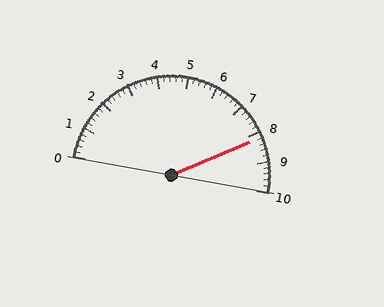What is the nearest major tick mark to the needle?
The nearest major tick mark is 8.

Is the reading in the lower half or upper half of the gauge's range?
The reading is in the upper half of the range (0 to 10).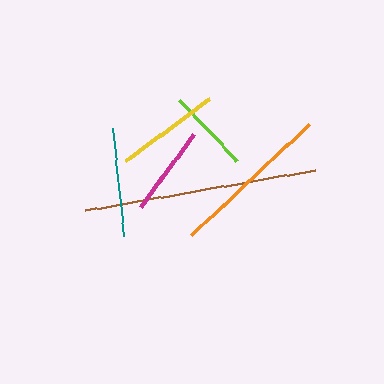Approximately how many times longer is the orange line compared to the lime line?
The orange line is approximately 1.9 times the length of the lime line.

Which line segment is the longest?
The brown line is the longest at approximately 234 pixels.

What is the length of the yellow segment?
The yellow segment is approximately 105 pixels long.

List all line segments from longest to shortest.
From longest to shortest: brown, orange, teal, yellow, magenta, lime.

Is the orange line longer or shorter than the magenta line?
The orange line is longer than the magenta line.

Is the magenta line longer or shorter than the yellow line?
The yellow line is longer than the magenta line.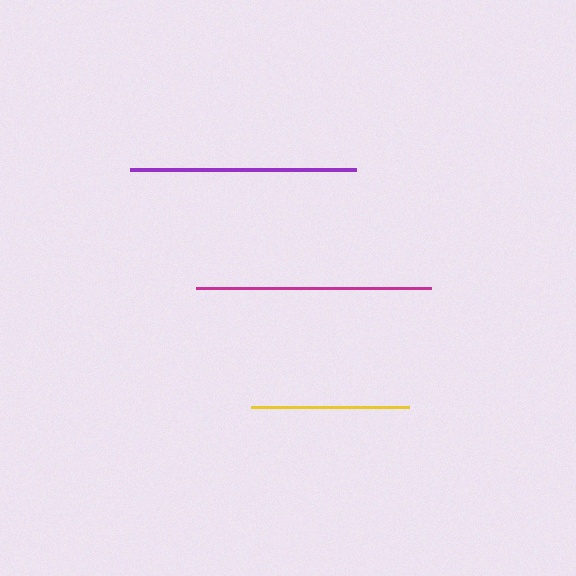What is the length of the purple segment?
The purple segment is approximately 227 pixels long.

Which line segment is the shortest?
The yellow line is the shortest at approximately 157 pixels.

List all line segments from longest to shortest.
From longest to shortest: magenta, purple, yellow.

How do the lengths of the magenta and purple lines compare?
The magenta and purple lines are approximately the same length.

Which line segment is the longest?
The magenta line is the longest at approximately 234 pixels.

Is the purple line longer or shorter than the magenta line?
The magenta line is longer than the purple line.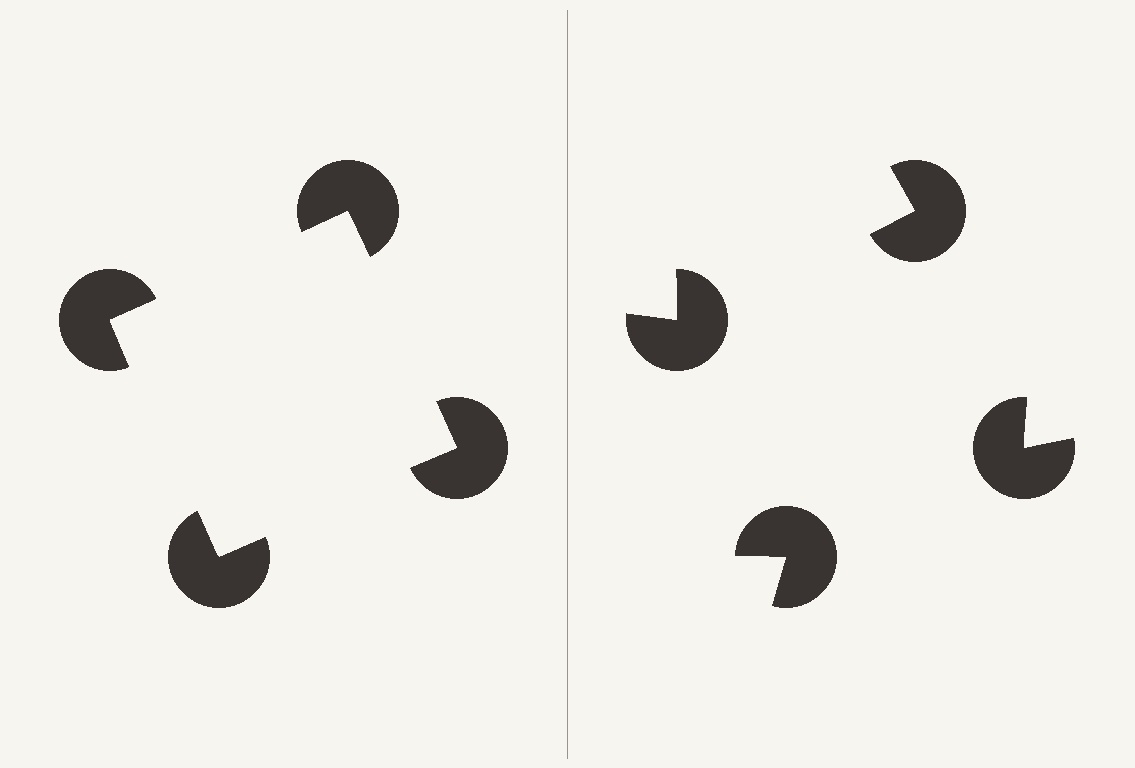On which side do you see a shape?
An illusory square appears on the left side. On the right side the wedge cuts are rotated, so no coherent shape forms.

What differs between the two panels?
The pac-man discs are positioned identically on both sides; only the wedge orientations differ. On the left they align to a square; on the right they are misaligned.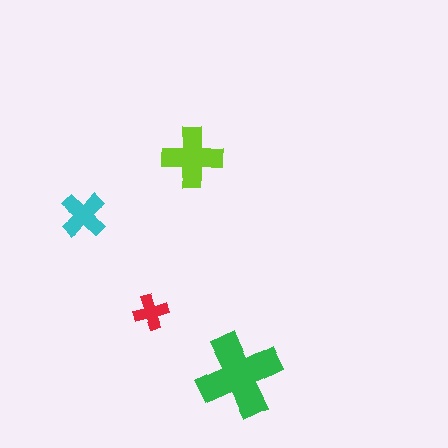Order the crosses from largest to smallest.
the green one, the lime one, the cyan one, the red one.